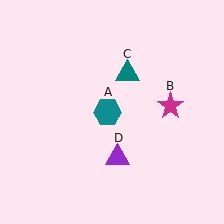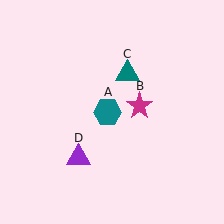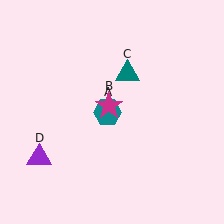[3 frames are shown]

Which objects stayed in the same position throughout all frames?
Teal hexagon (object A) and teal triangle (object C) remained stationary.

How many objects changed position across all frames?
2 objects changed position: magenta star (object B), purple triangle (object D).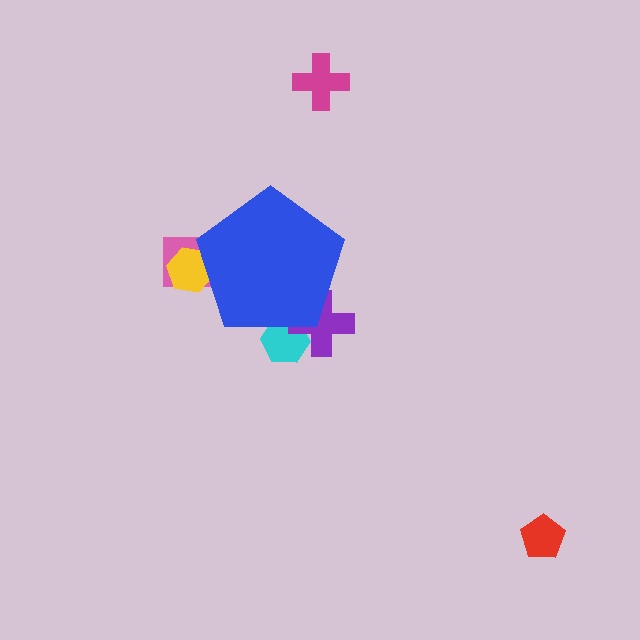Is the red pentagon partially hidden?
No, the red pentagon is fully visible.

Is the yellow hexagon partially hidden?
Yes, the yellow hexagon is partially hidden behind the blue pentagon.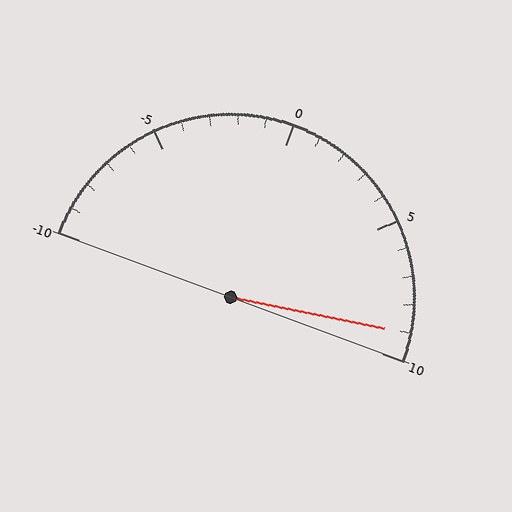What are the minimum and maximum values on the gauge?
The gauge ranges from -10 to 10.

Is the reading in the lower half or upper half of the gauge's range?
The reading is in the upper half of the range (-10 to 10).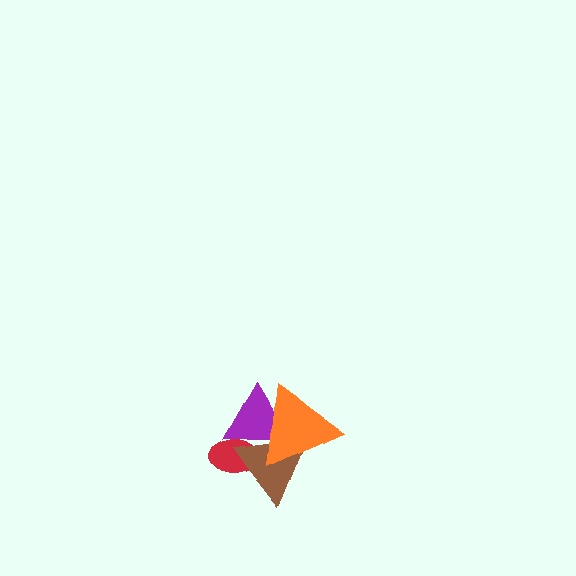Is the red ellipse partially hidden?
Yes, it is partially covered by another shape.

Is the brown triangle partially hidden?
Yes, it is partially covered by another shape.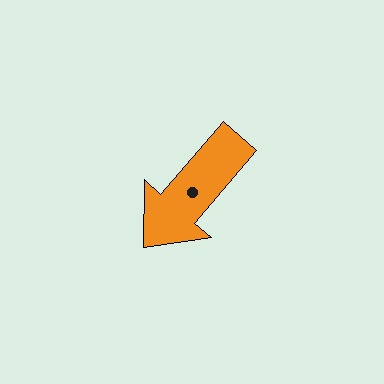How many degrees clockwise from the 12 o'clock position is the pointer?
Approximately 221 degrees.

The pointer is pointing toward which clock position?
Roughly 7 o'clock.